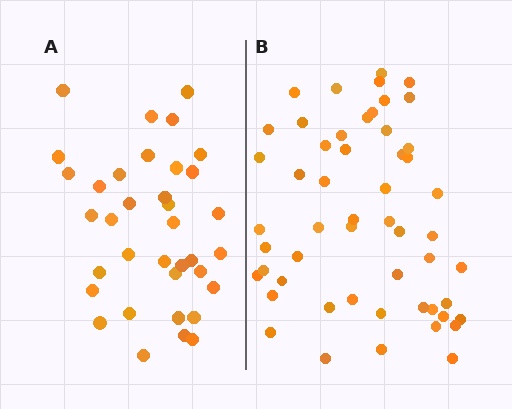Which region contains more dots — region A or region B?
Region B (the right region) has more dots.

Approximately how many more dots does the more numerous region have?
Region B has approximately 15 more dots than region A.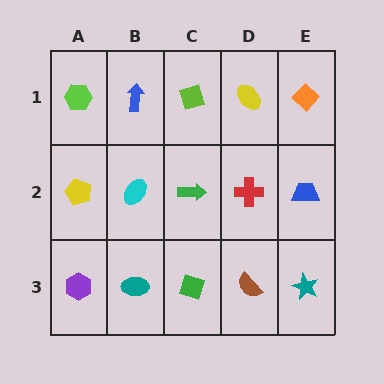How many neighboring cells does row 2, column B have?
4.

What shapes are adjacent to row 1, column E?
A blue trapezoid (row 2, column E), a yellow ellipse (row 1, column D).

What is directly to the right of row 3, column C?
A brown semicircle.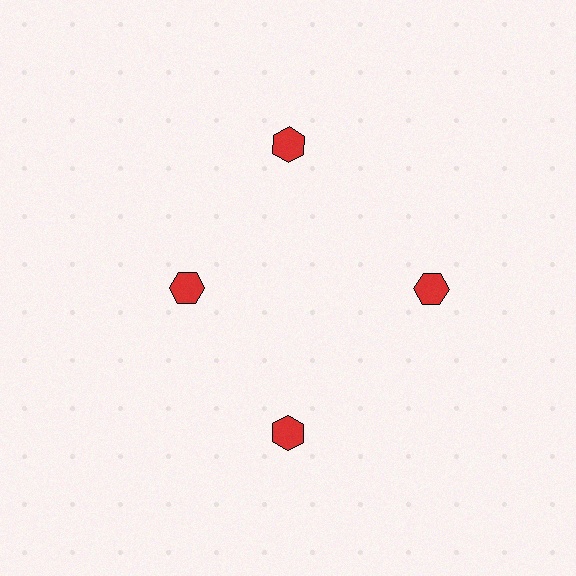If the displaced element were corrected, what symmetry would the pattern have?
It would have 4-fold rotational symmetry — the pattern would map onto itself every 90 degrees.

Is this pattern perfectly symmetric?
No. The 4 red hexagons are arranged in a ring, but one element near the 9 o'clock position is pulled inward toward the center, breaking the 4-fold rotational symmetry.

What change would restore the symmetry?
The symmetry would be restored by moving it outward, back onto the ring so that all 4 hexagons sit at equal angles and equal distance from the center.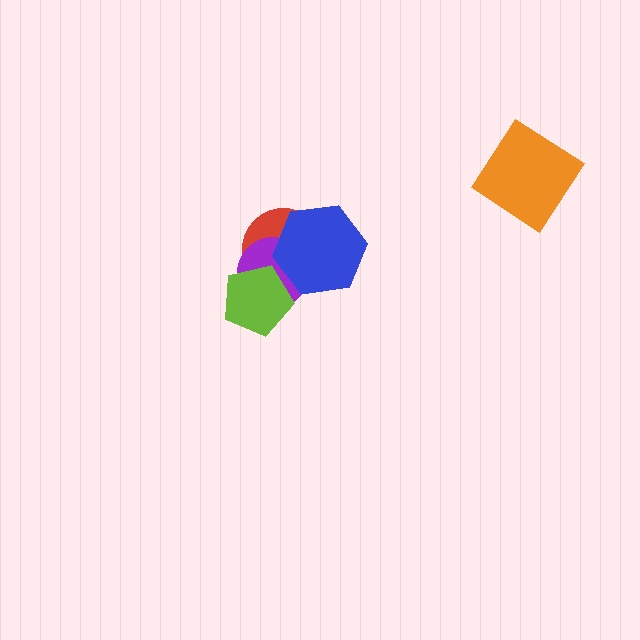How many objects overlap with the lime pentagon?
2 objects overlap with the lime pentagon.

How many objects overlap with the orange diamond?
0 objects overlap with the orange diamond.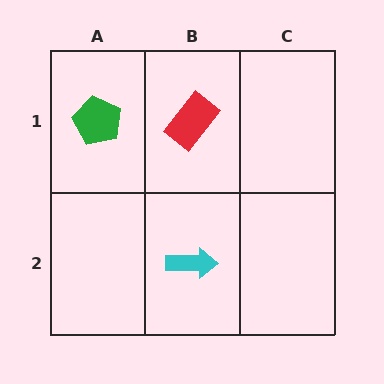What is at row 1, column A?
A green pentagon.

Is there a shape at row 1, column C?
No, that cell is empty.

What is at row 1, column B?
A red rectangle.